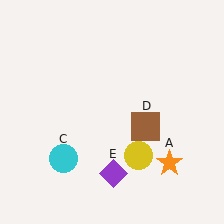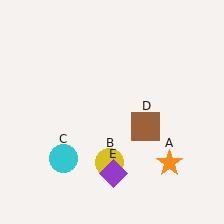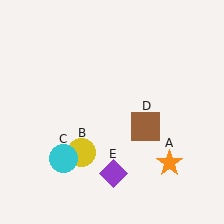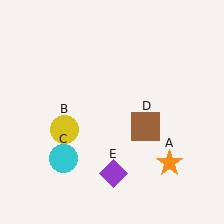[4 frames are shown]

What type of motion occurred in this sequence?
The yellow circle (object B) rotated clockwise around the center of the scene.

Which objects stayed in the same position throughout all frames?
Orange star (object A) and cyan circle (object C) and brown square (object D) and purple diamond (object E) remained stationary.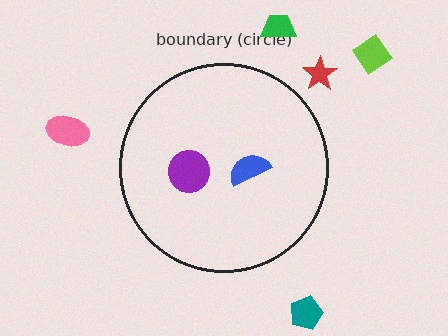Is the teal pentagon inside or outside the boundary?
Outside.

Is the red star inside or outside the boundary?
Outside.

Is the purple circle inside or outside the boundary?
Inside.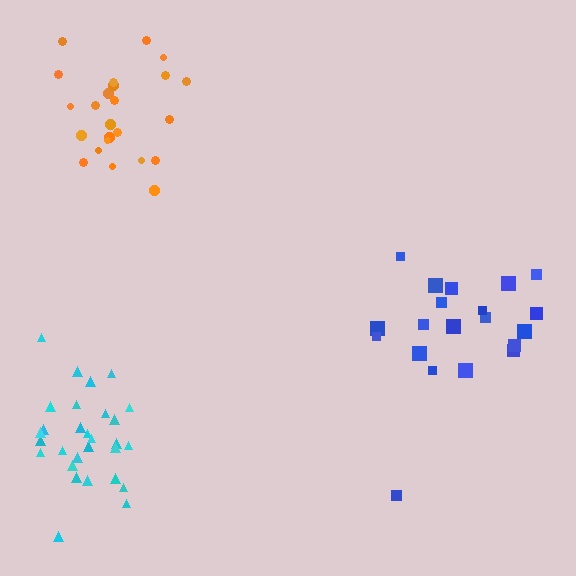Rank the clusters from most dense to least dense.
cyan, orange, blue.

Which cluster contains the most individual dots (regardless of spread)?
Cyan (30).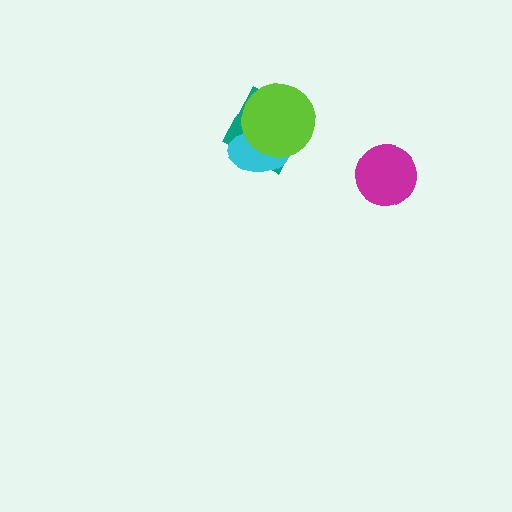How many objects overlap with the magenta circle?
0 objects overlap with the magenta circle.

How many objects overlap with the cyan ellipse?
2 objects overlap with the cyan ellipse.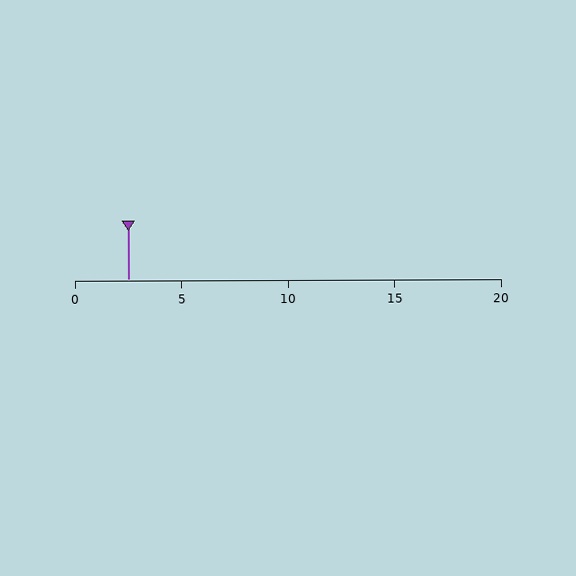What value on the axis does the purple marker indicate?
The marker indicates approximately 2.5.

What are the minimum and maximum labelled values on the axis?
The axis runs from 0 to 20.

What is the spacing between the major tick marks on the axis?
The major ticks are spaced 5 apart.